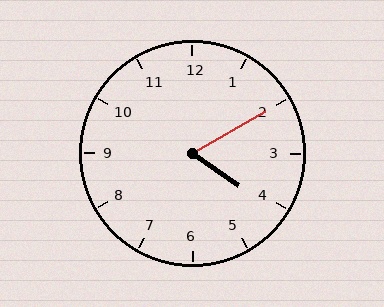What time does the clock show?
4:10.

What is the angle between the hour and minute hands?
Approximately 65 degrees.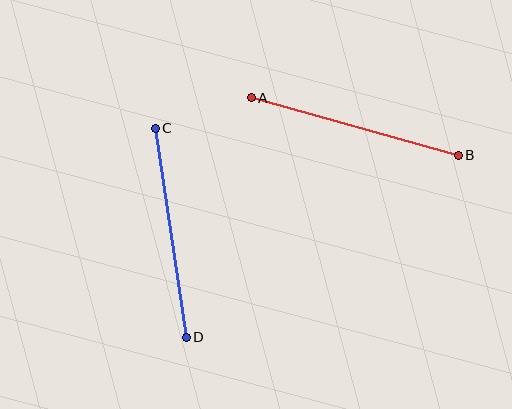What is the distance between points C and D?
The distance is approximately 212 pixels.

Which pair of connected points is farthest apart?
Points A and B are farthest apart.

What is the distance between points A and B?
The distance is approximately 215 pixels.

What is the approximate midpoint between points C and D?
The midpoint is at approximately (171, 233) pixels.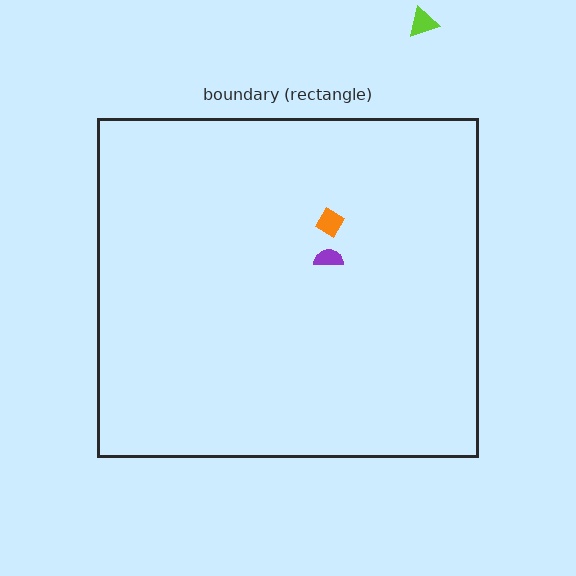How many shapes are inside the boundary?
2 inside, 1 outside.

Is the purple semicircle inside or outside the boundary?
Inside.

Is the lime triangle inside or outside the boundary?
Outside.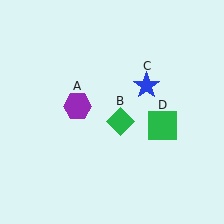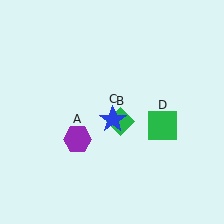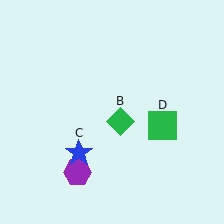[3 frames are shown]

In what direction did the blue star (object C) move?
The blue star (object C) moved down and to the left.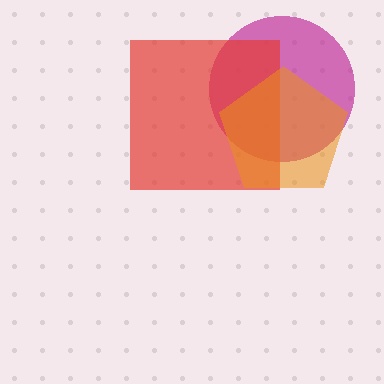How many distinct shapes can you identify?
There are 3 distinct shapes: a magenta circle, a red square, an orange pentagon.